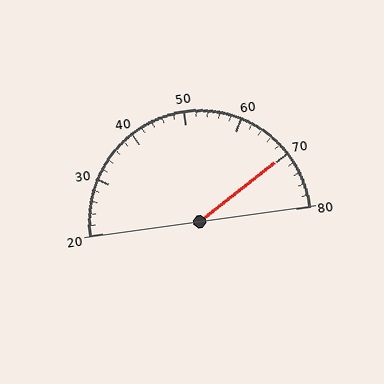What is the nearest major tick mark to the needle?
The nearest major tick mark is 70.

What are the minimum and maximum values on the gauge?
The gauge ranges from 20 to 80.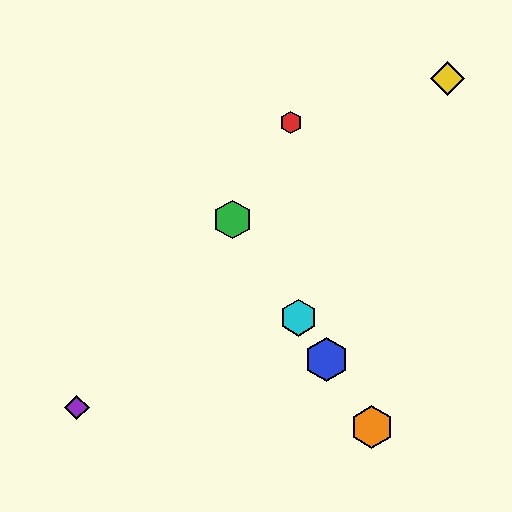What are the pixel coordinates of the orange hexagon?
The orange hexagon is at (372, 427).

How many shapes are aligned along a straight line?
4 shapes (the blue hexagon, the green hexagon, the orange hexagon, the cyan hexagon) are aligned along a straight line.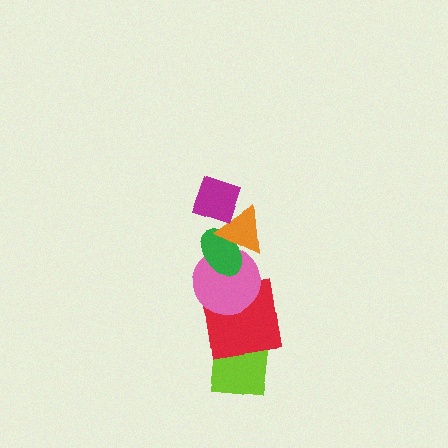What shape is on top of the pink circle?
The green ellipse is on top of the pink circle.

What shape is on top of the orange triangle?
The magenta diamond is on top of the orange triangle.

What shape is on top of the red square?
The pink circle is on top of the red square.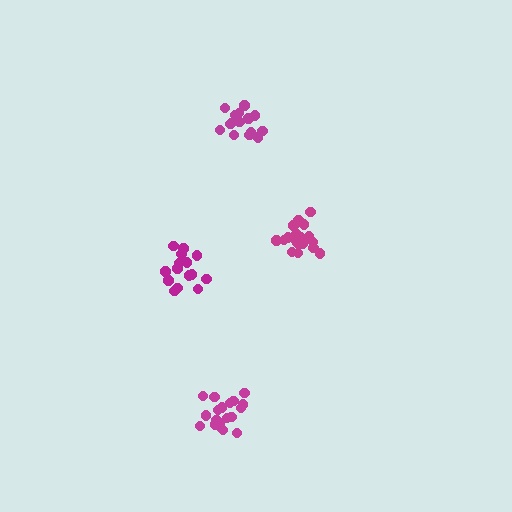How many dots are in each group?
Group 1: 15 dots, Group 2: 16 dots, Group 3: 20 dots, Group 4: 19 dots (70 total).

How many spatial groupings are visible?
There are 4 spatial groupings.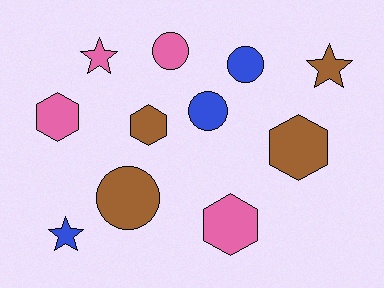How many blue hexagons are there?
There are no blue hexagons.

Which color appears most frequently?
Brown, with 4 objects.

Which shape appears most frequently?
Circle, with 4 objects.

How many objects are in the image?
There are 11 objects.